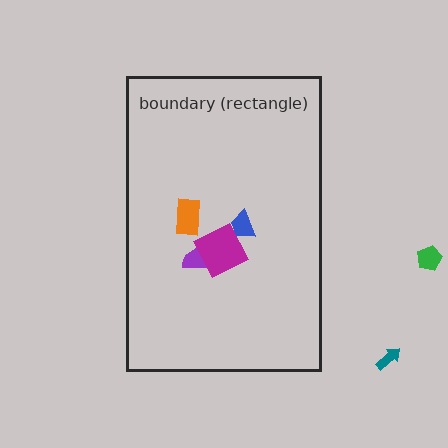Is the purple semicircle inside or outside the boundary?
Inside.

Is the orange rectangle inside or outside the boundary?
Inside.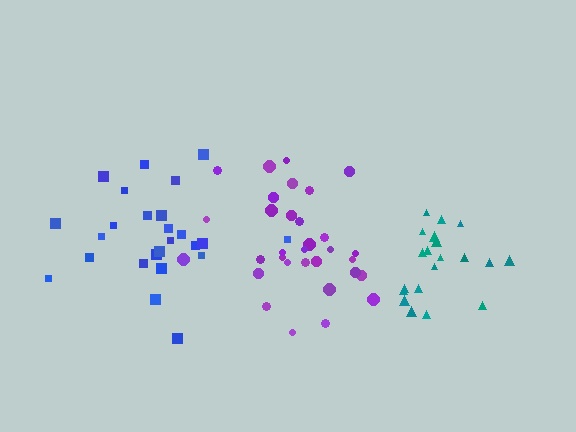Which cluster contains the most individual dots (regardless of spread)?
Purple (32).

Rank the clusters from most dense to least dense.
teal, purple, blue.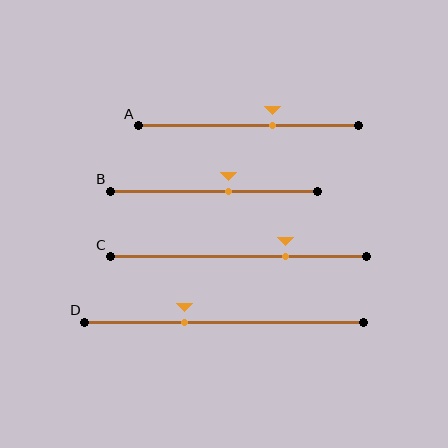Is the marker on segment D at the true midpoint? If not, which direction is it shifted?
No, the marker on segment D is shifted to the left by about 14% of the segment length.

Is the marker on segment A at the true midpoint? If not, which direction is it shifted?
No, the marker on segment A is shifted to the right by about 11% of the segment length.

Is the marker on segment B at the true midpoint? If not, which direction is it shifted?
No, the marker on segment B is shifted to the right by about 7% of the segment length.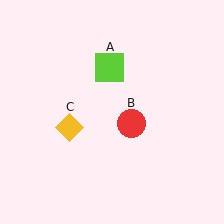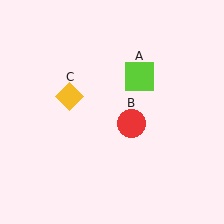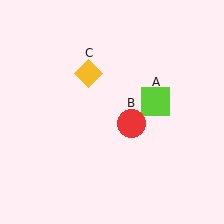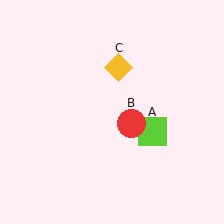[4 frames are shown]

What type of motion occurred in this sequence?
The lime square (object A), yellow diamond (object C) rotated clockwise around the center of the scene.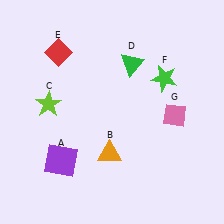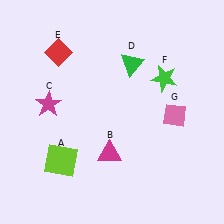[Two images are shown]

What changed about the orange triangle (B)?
In Image 1, B is orange. In Image 2, it changed to magenta.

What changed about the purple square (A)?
In Image 1, A is purple. In Image 2, it changed to lime.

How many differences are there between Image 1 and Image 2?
There are 3 differences between the two images.